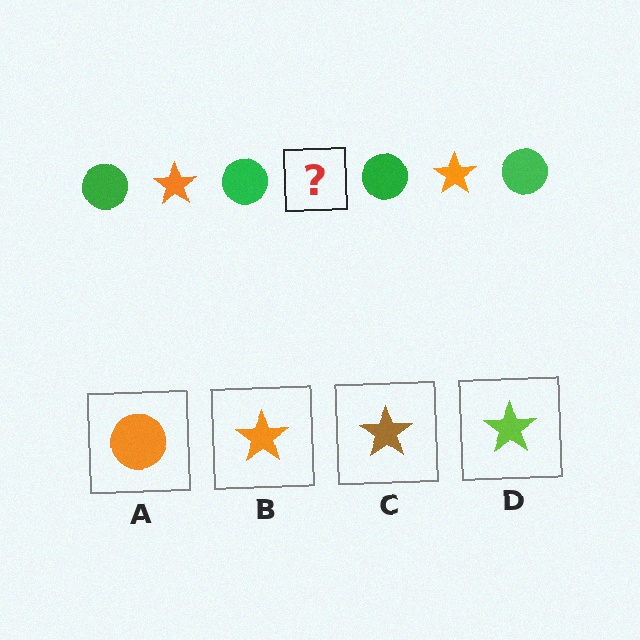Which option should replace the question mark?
Option B.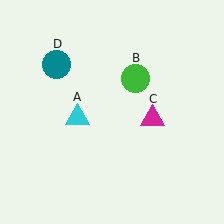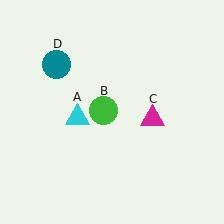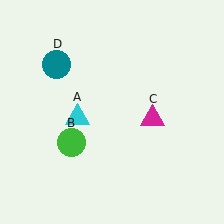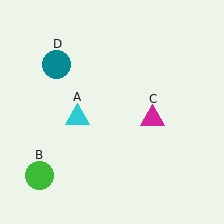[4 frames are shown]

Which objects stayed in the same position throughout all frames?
Cyan triangle (object A) and magenta triangle (object C) and teal circle (object D) remained stationary.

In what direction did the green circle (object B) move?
The green circle (object B) moved down and to the left.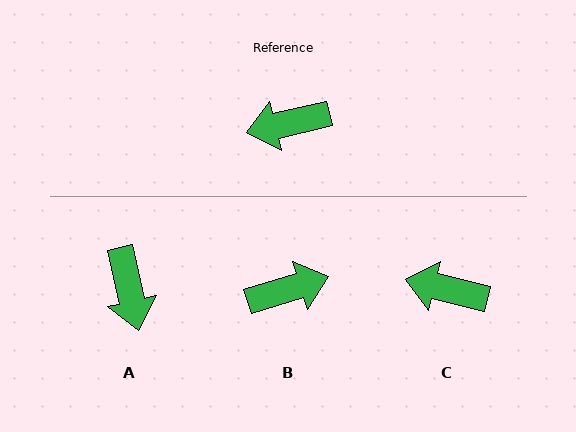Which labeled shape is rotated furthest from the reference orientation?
B, about 176 degrees away.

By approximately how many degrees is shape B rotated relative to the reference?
Approximately 176 degrees clockwise.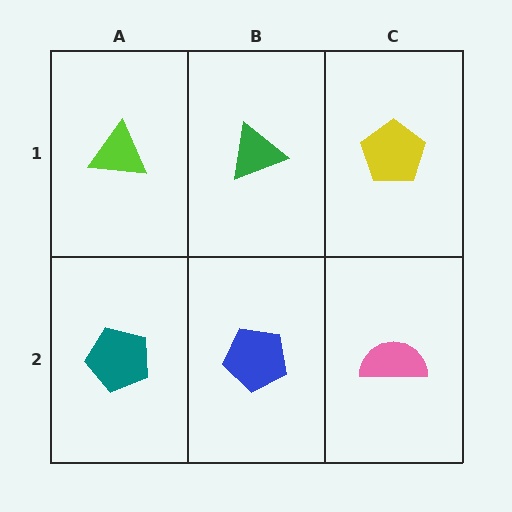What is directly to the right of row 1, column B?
A yellow pentagon.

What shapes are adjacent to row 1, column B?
A blue pentagon (row 2, column B), a lime triangle (row 1, column A), a yellow pentagon (row 1, column C).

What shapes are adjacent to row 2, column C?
A yellow pentagon (row 1, column C), a blue pentagon (row 2, column B).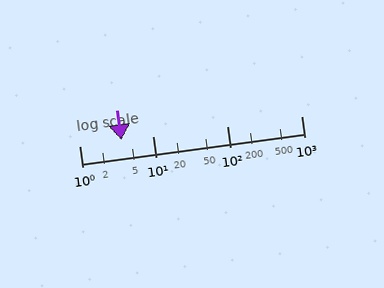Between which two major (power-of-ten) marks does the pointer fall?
The pointer is between 1 and 10.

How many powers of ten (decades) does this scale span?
The scale spans 3 decades, from 1 to 1000.